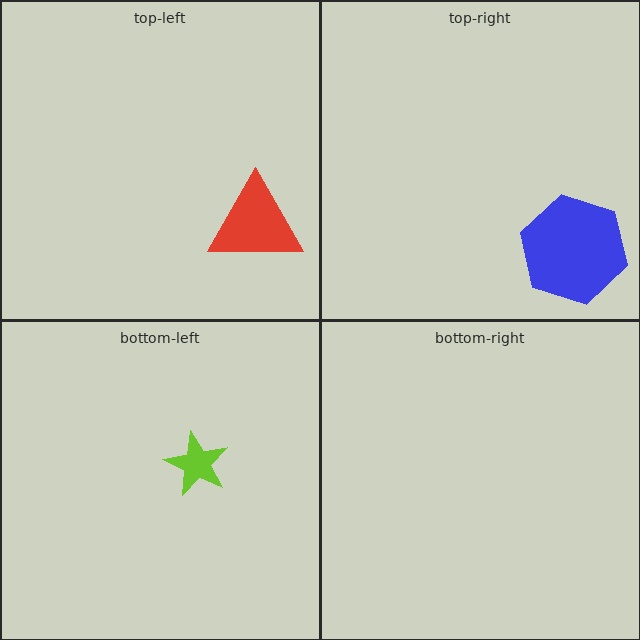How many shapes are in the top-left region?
1.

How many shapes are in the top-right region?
1.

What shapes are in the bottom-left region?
The lime star.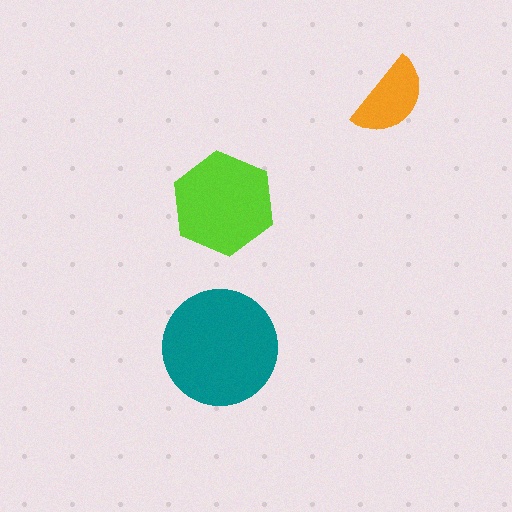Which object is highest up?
The orange semicircle is topmost.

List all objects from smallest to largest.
The orange semicircle, the lime hexagon, the teal circle.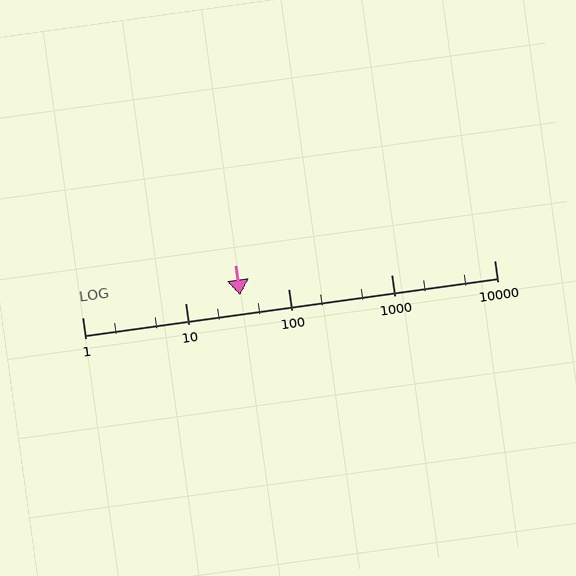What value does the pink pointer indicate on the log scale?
The pointer indicates approximately 34.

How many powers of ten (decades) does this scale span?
The scale spans 4 decades, from 1 to 10000.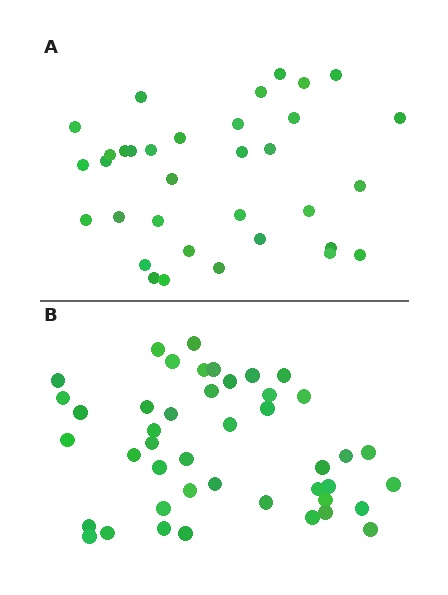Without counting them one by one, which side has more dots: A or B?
Region B (the bottom region) has more dots.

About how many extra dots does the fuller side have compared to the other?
Region B has roughly 10 or so more dots than region A.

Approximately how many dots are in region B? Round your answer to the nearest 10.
About 40 dots. (The exact count is 44, which rounds to 40.)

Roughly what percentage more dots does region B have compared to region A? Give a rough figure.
About 30% more.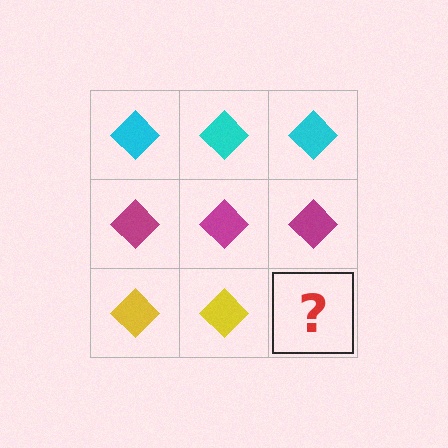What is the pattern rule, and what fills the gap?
The rule is that each row has a consistent color. The gap should be filled with a yellow diamond.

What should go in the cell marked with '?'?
The missing cell should contain a yellow diamond.